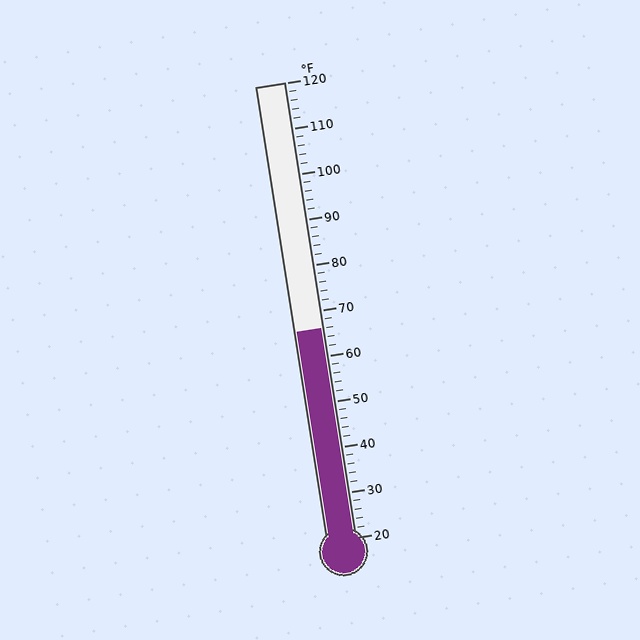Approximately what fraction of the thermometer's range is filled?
The thermometer is filled to approximately 45% of its range.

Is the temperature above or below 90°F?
The temperature is below 90°F.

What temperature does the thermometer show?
The thermometer shows approximately 66°F.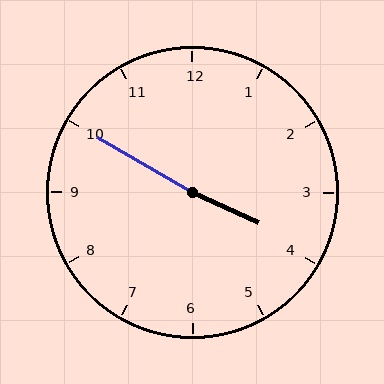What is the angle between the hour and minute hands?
Approximately 175 degrees.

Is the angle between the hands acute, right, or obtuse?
It is obtuse.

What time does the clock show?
3:50.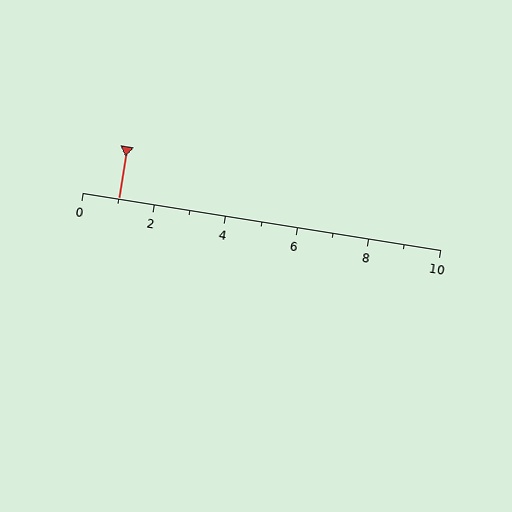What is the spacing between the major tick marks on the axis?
The major ticks are spaced 2 apart.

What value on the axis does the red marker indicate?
The marker indicates approximately 1.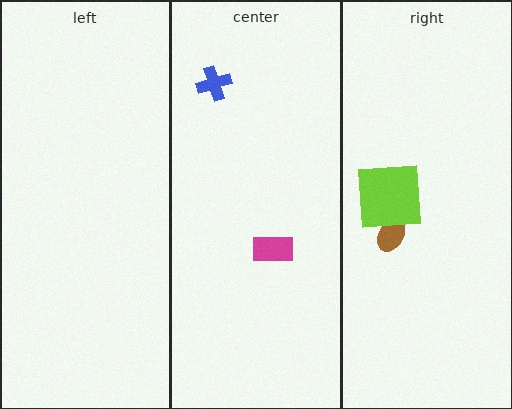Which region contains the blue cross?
The center region.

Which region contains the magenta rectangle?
The center region.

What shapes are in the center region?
The blue cross, the magenta rectangle.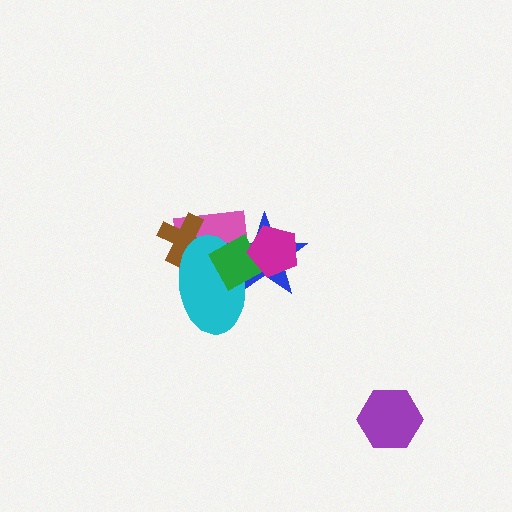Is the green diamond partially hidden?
Yes, it is partially covered by another shape.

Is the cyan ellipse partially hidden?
Yes, it is partially covered by another shape.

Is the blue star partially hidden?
Yes, it is partially covered by another shape.